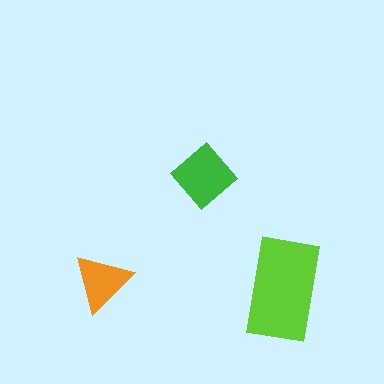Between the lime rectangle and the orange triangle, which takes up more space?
The lime rectangle.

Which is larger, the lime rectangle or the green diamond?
The lime rectangle.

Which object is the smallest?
The orange triangle.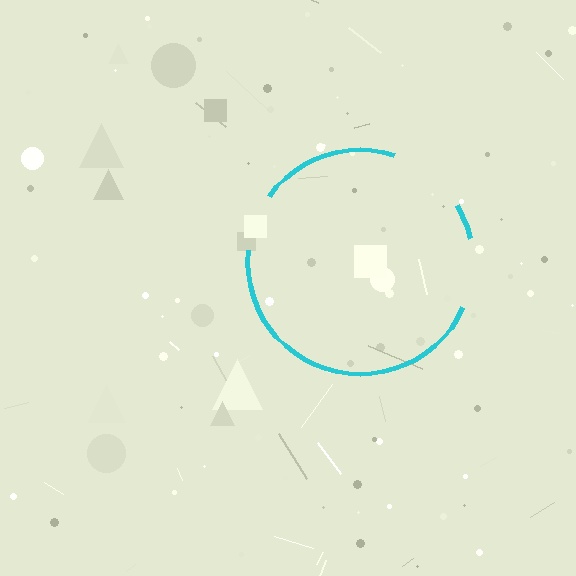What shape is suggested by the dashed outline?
The dashed outline suggests a circle.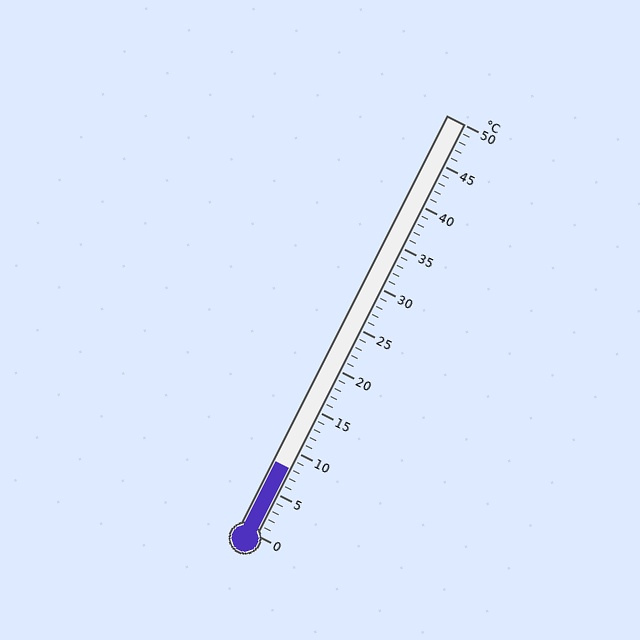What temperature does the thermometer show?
The thermometer shows approximately 8°C.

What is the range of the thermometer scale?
The thermometer scale ranges from 0°C to 50°C.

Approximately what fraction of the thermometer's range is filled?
The thermometer is filled to approximately 15% of its range.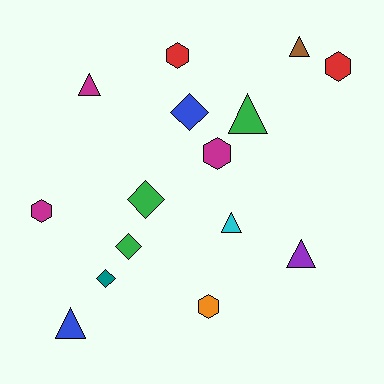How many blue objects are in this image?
There are 2 blue objects.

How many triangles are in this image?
There are 6 triangles.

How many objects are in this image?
There are 15 objects.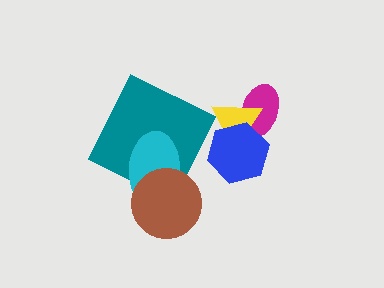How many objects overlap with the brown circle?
2 objects overlap with the brown circle.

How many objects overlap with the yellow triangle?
2 objects overlap with the yellow triangle.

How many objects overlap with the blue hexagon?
2 objects overlap with the blue hexagon.